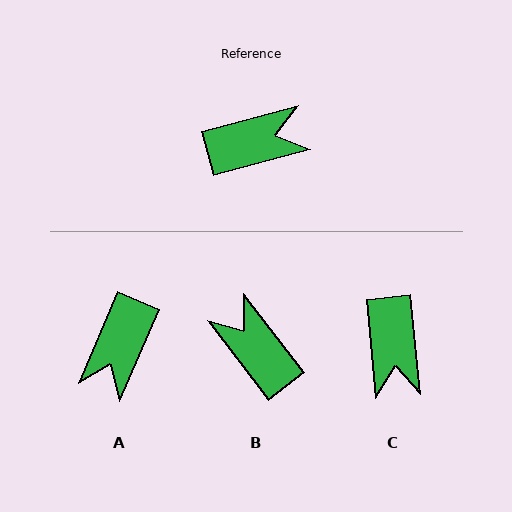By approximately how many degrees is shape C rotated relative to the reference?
Approximately 100 degrees clockwise.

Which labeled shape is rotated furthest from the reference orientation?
A, about 129 degrees away.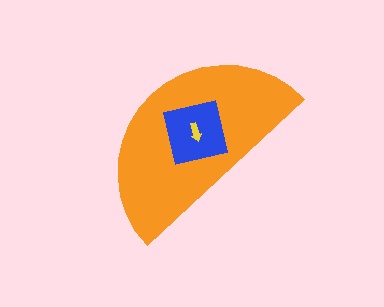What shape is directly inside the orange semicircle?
The blue square.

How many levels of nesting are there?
3.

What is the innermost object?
The yellow arrow.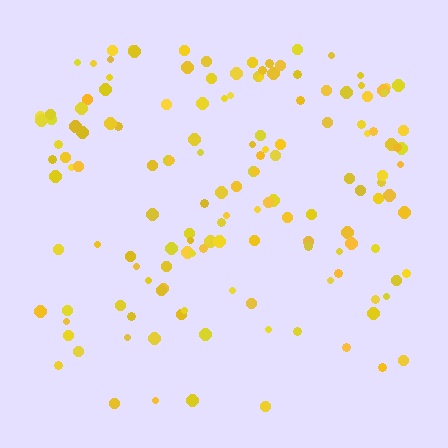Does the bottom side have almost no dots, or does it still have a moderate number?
Still a moderate number, just noticeably fewer than the top.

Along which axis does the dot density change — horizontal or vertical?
Vertical.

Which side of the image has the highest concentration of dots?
The top.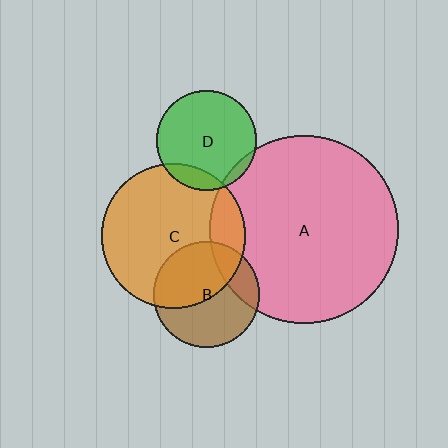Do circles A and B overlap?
Yes.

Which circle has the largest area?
Circle A (pink).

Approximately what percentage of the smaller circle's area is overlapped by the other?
Approximately 20%.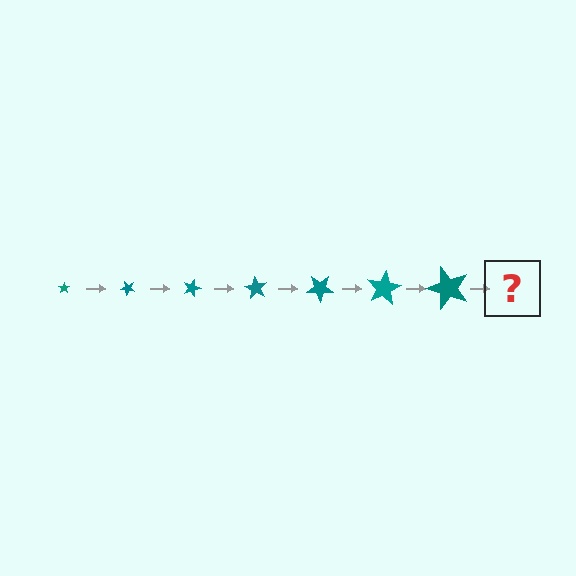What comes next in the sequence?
The next element should be a star, larger than the previous one and rotated 315 degrees from the start.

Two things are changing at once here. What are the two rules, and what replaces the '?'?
The two rules are that the star grows larger each step and it rotates 45 degrees each step. The '?' should be a star, larger than the previous one and rotated 315 degrees from the start.